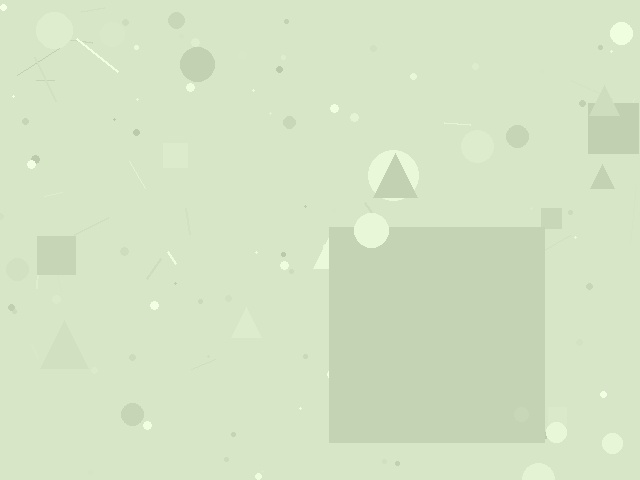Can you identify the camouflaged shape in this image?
The camouflaged shape is a square.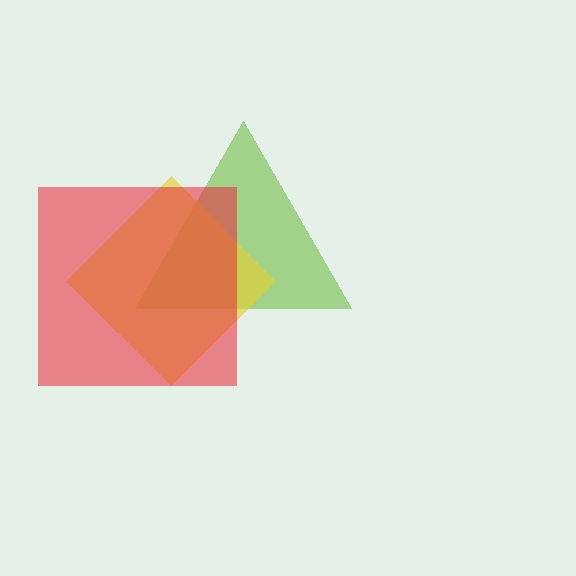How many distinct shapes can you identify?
There are 3 distinct shapes: a lime triangle, a yellow diamond, a red square.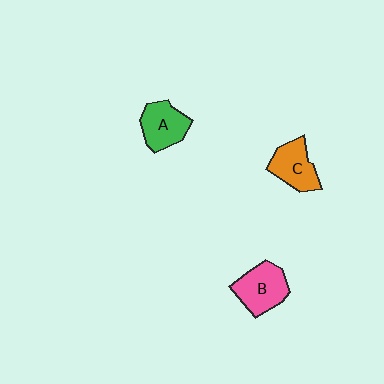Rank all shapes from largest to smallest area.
From largest to smallest: B (pink), A (green), C (orange).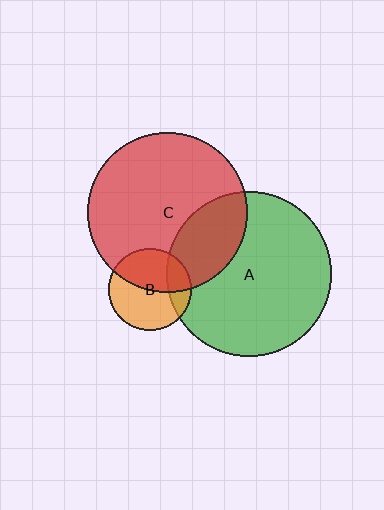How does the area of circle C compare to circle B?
Approximately 3.7 times.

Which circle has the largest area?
Circle A (green).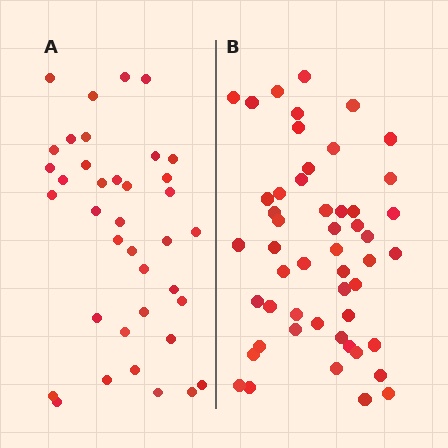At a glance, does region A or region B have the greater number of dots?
Region B (the right region) has more dots.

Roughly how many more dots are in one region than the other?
Region B has approximately 15 more dots than region A.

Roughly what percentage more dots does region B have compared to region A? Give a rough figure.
About 35% more.